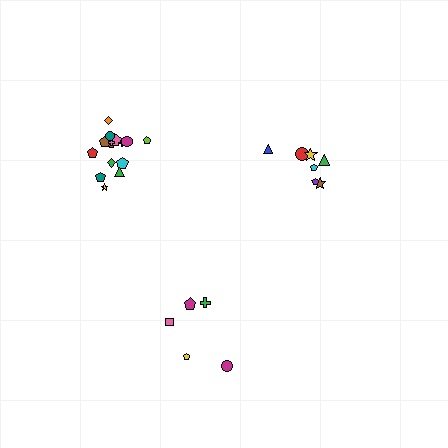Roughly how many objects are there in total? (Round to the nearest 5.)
Roughly 25 objects in total.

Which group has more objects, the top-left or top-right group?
The top-left group.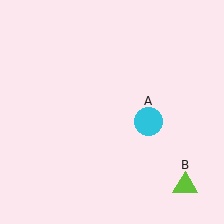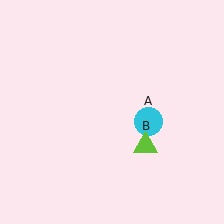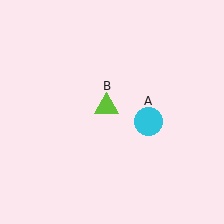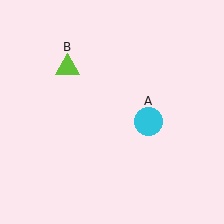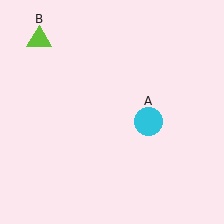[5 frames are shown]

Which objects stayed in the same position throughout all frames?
Cyan circle (object A) remained stationary.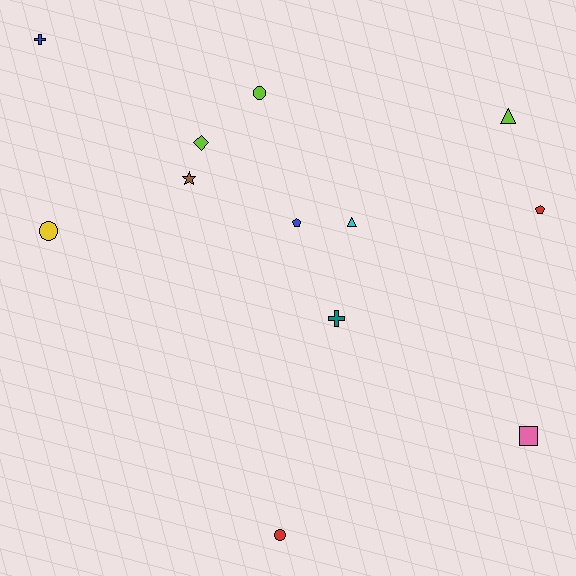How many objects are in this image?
There are 12 objects.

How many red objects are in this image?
There are 2 red objects.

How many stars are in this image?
There is 1 star.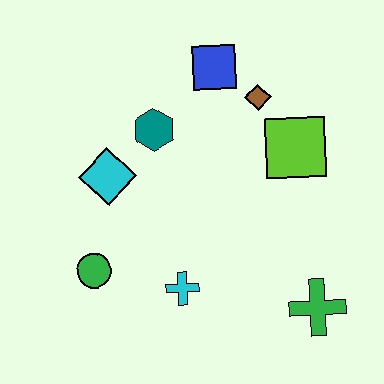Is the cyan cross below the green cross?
No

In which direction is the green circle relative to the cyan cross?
The green circle is to the left of the cyan cross.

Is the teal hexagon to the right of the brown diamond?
No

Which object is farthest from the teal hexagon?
The green cross is farthest from the teal hexagon.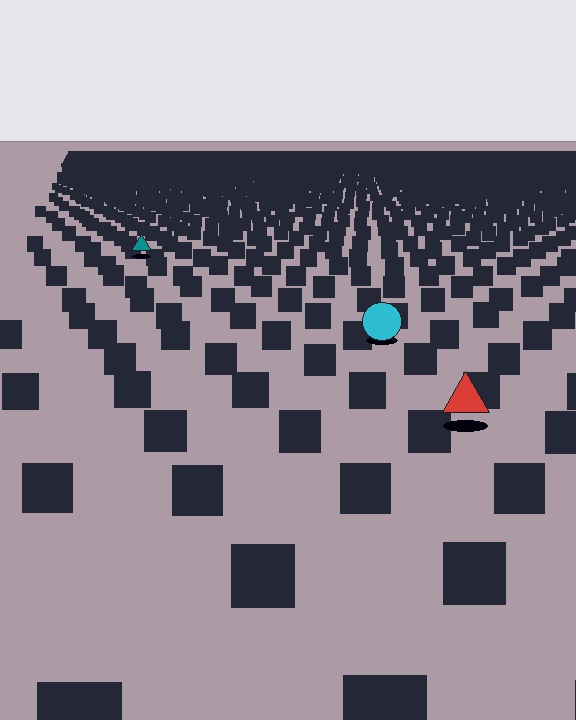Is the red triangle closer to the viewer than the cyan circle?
Yes. The red triangle is closer — you can tell from the texture gradient: the ground texture is coarser near it.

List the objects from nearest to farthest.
From nearest to farthest: the red triangle, the cyan circle, the teal triangle.